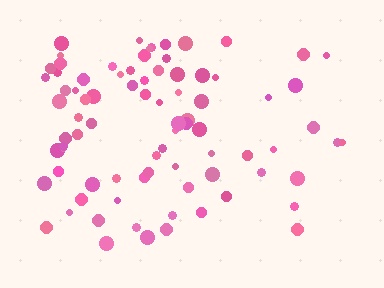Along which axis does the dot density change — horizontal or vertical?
Horizontal.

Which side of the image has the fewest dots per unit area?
The right.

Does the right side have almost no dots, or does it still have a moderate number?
Still a moderate number, just noticeably fewer than the left.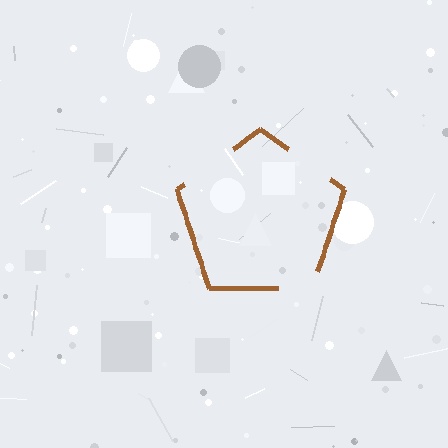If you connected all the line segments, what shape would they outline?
They would outline a pentagon.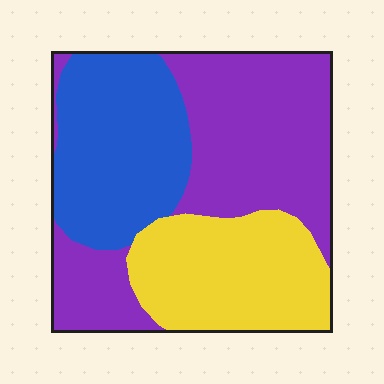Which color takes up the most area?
Purple, at roughly 45%.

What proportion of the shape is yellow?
Yellow takes up about one quarter (1/4) of the shape.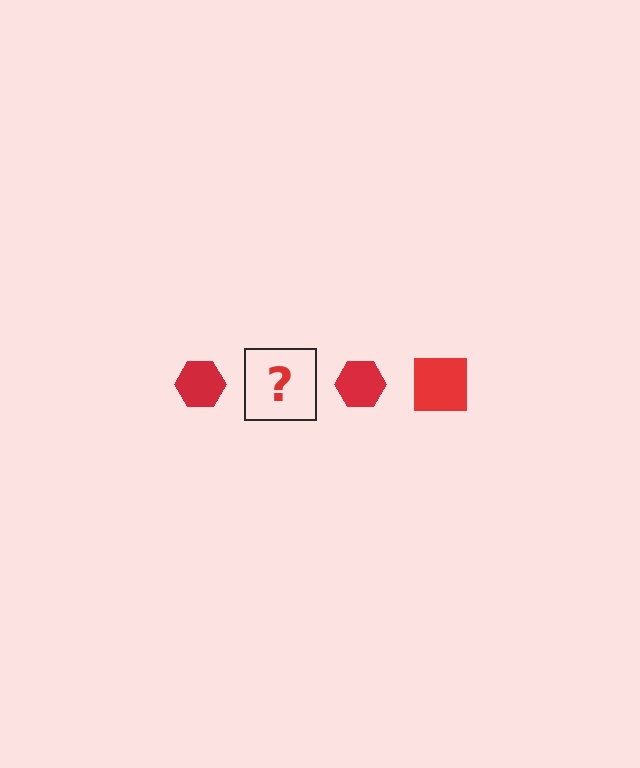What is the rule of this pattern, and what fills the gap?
The rule is that the pattern cycles through hexagon, square shapes in red. The gap should be filled with a red square.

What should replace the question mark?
The question mark should be replaced with a red square.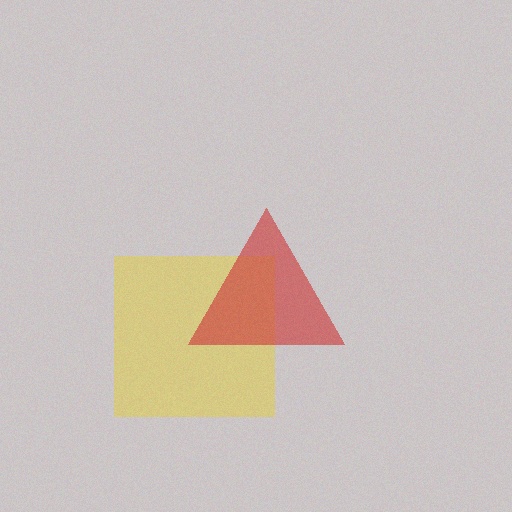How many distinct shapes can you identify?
There are 2 distinct shapes: a yellow square, a red triangle.